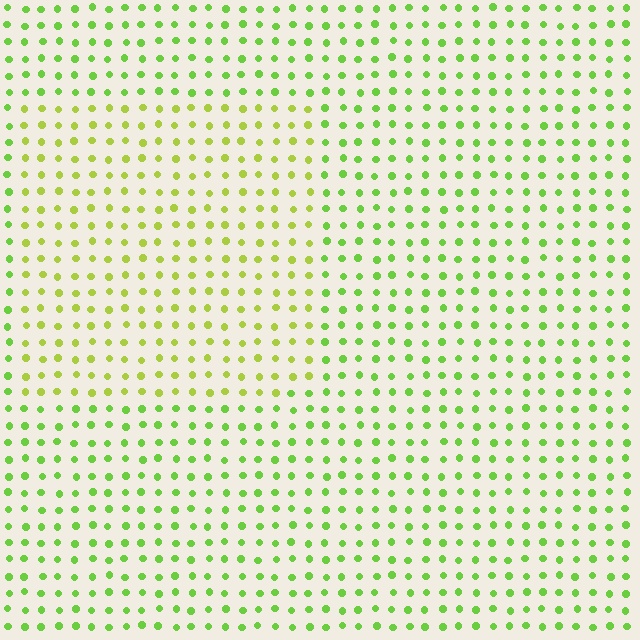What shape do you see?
I see a rectangle.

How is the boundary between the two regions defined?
The boundary is defined purely by a slight shift in hue (about 26 degrees). Spacing, size, and orientation are identical on both sides.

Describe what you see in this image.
The image is filled with small lime elements in a uniform arrangement. A rectangle-shaped region is visible where the elements are tinted to a slightly different hue, forming a subtle color boundary.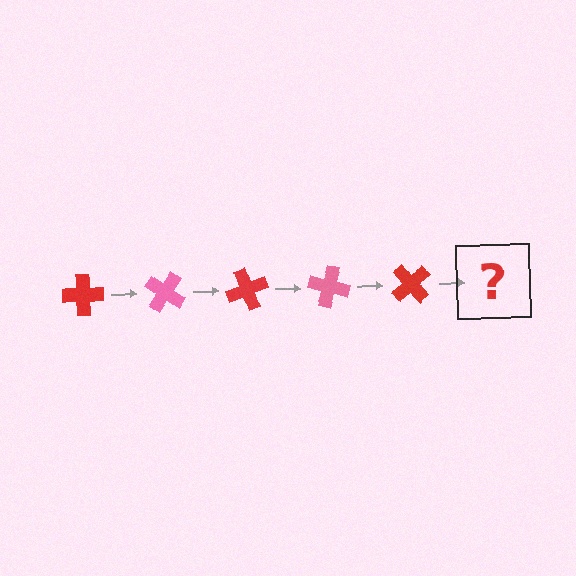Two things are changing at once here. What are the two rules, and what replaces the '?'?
The two rules are that it rotates 35 degrees each step and the color cycles through red and pink. The '?' should be a pink cross, rotated 175 degrees from the start.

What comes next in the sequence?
The next element should be a pink cross, rotated 175 degrees from the start.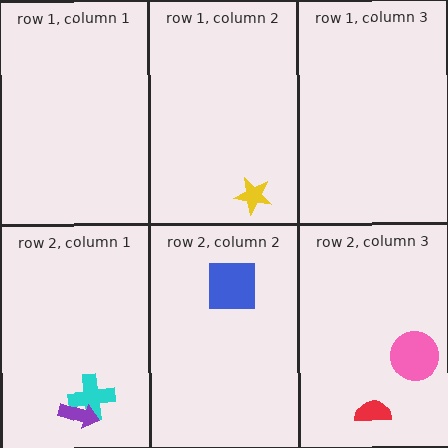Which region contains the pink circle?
The row 2, column 3 region.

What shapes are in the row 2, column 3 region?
The red semicircle, the pink circle.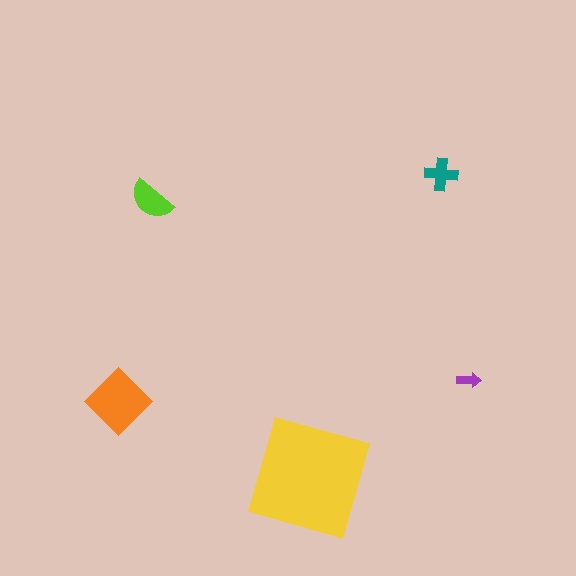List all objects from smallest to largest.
The purple arrow, the teal cross, the lime semicircle, the orange diamond, the yellow square.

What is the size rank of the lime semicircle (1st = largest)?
3rd.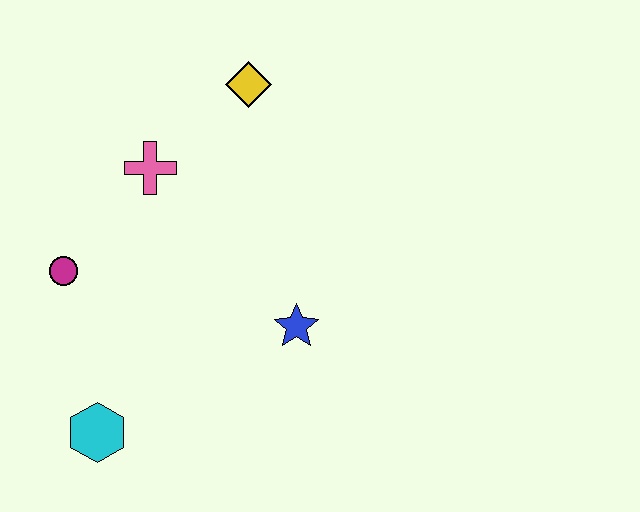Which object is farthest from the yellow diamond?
The cyan hexagon is farthest from the yellow diamond.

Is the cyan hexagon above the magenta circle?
No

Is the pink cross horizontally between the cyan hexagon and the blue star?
Yes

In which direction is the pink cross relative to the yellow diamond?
The pink cross is to the left of the yellow diamond.